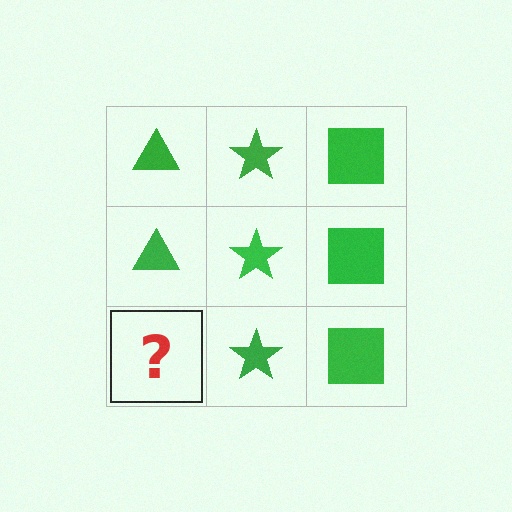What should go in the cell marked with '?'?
The missing cell should contain a green triangle.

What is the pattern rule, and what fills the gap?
The rule is that each column has a consistent shape. The gap should be filled with a green triangle.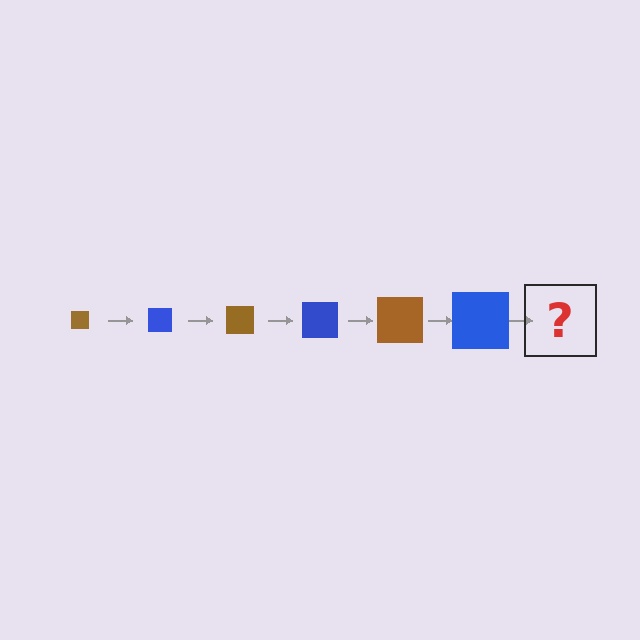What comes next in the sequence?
The next element should be a brown square, larger than the previous one.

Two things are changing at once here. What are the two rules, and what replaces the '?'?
The two rules are that the square grows larger each step and the color cycles through brown and blue. The '?' should be a brown square, larger than the previous one.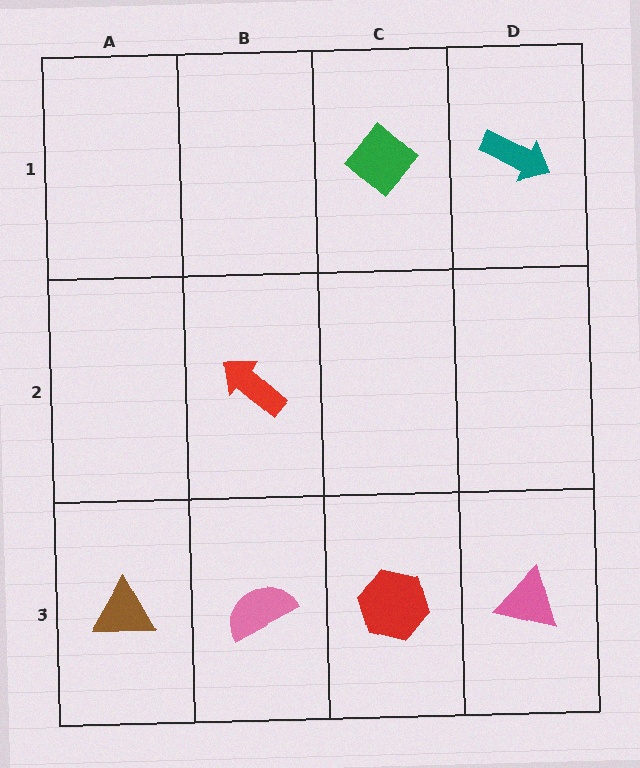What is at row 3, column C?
A red hexagon.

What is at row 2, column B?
A red arrow.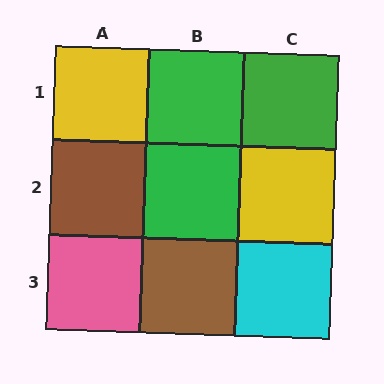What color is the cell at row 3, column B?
Brown.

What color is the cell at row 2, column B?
Green.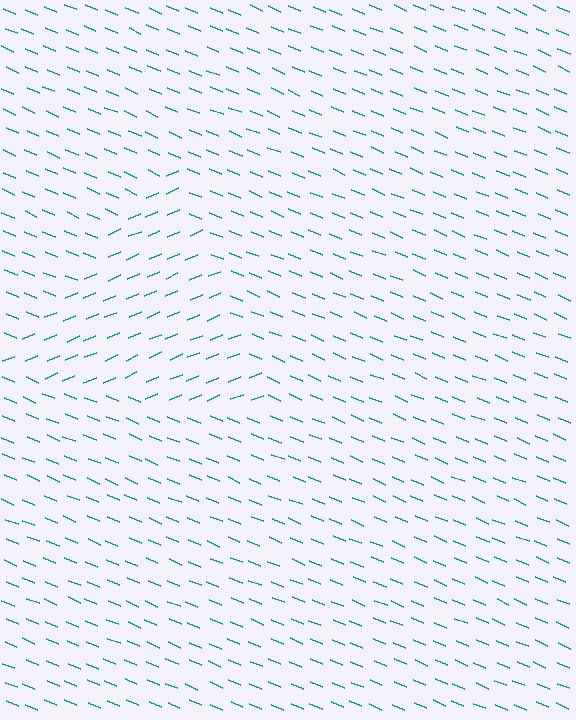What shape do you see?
I see a triangle.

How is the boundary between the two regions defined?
The boundary is defined purely by a change in line orientation (approximately 45 degrees difference). All lines are the same color and thickness.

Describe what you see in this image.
The image is filled with small teal line segments. A triangle region in the image has lines oriented differently from the surrounding lines, creating a visible texture boundary.